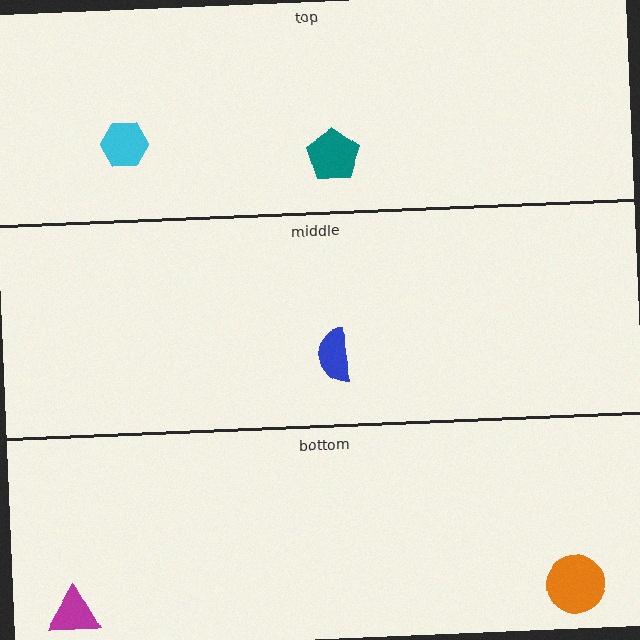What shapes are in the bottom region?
The magenta triangle, the orange circle.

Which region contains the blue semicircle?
The middle region.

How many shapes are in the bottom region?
2.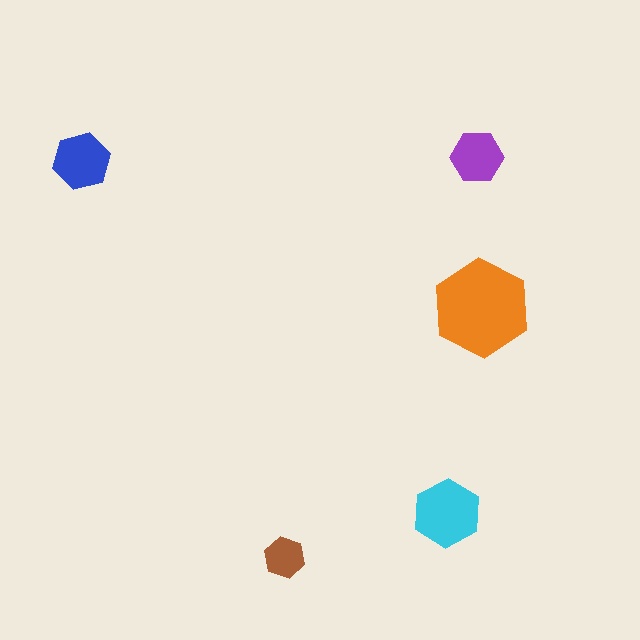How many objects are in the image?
There are 5 objects in the image.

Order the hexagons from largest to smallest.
the orange one, the cyan one, the blue one, the purple one, the brown one.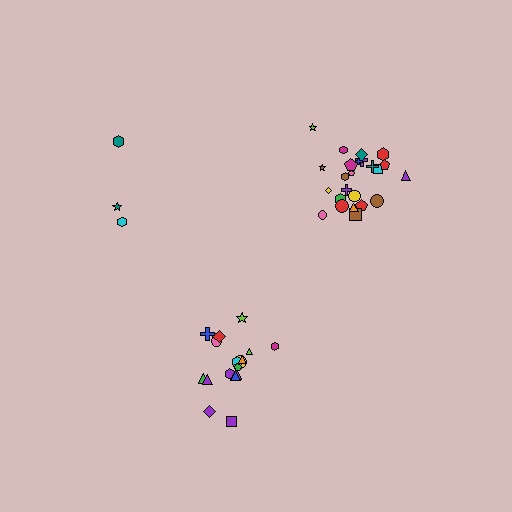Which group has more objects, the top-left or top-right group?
The top-right group.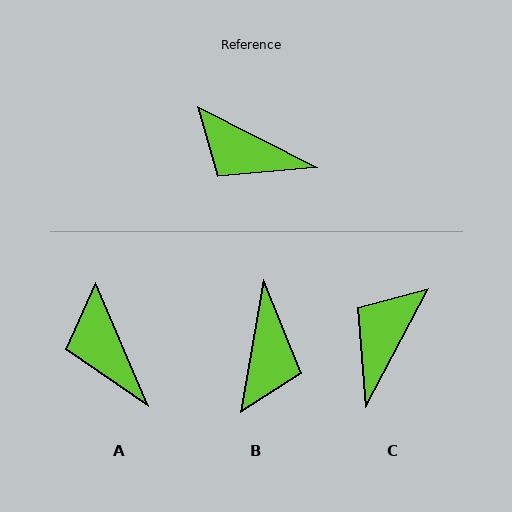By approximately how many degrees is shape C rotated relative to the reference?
Approximately 91 degrees clockwise.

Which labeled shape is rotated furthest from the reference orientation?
B, about 107 degrees away.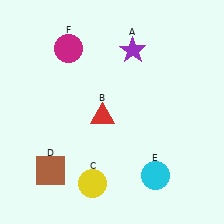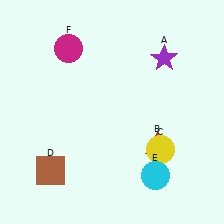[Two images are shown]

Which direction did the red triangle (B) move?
The red triangle (B) moved right.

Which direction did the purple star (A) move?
The purple star (A) moved right.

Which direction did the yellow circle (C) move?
The yellow circle (C) moved right.